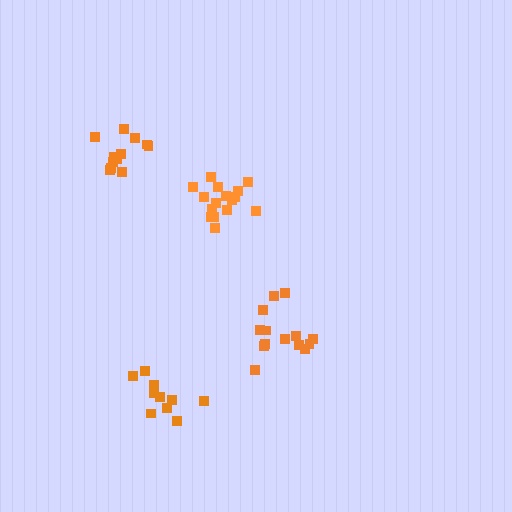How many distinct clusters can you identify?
There are 4 distinct clusters.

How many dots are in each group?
Group 1: 11 dots, Group 2: 17 dots, Group 3: 12 dots, Group 4: 14 dots (54 total).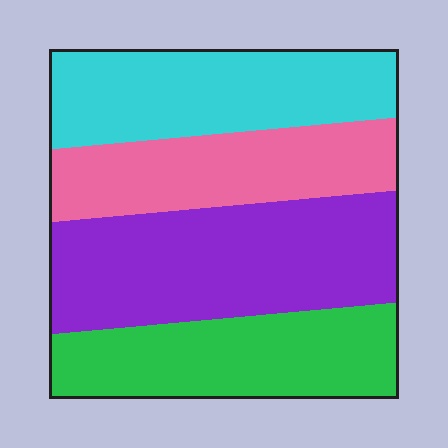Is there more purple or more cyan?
Purple.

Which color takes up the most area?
Purple, at roughly 30%.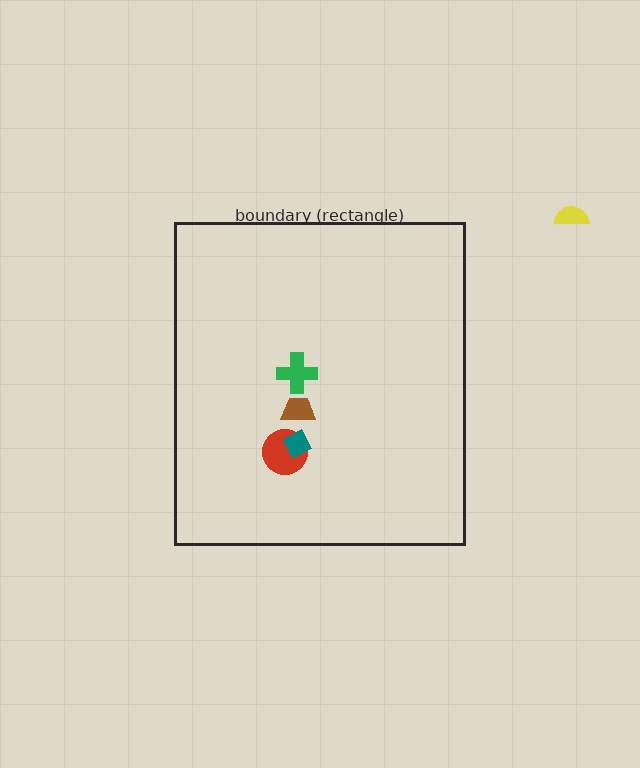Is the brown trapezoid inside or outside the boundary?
Inside.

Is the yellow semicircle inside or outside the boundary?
Outside.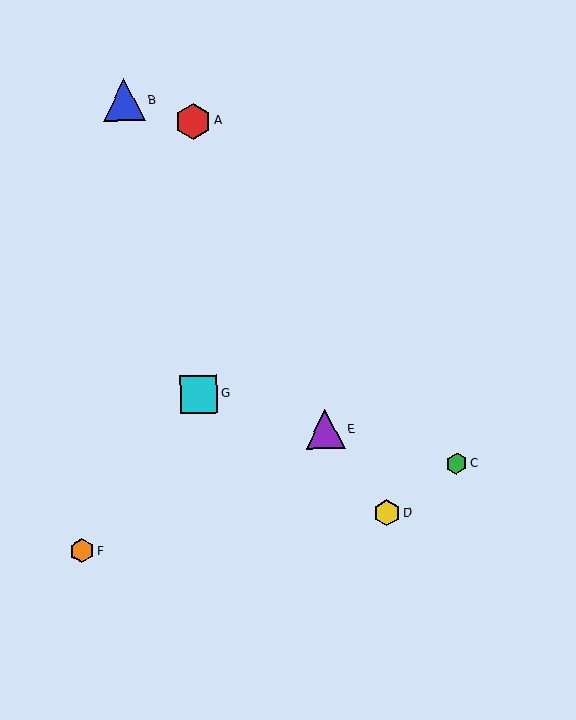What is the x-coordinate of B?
Object B is at x≈124.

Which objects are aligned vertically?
Objects A, G are aligned vertically.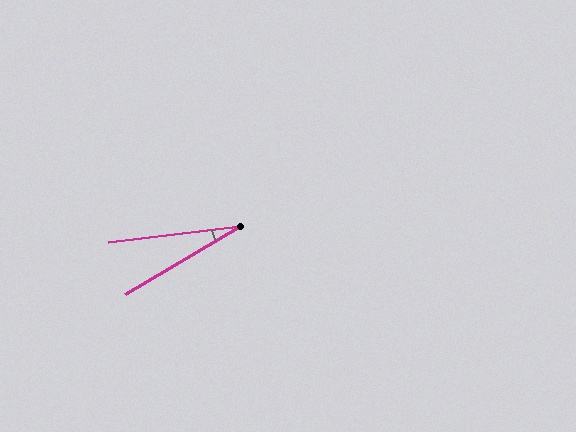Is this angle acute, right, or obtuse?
It is acute.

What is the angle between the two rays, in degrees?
Approximately 24 degrees.